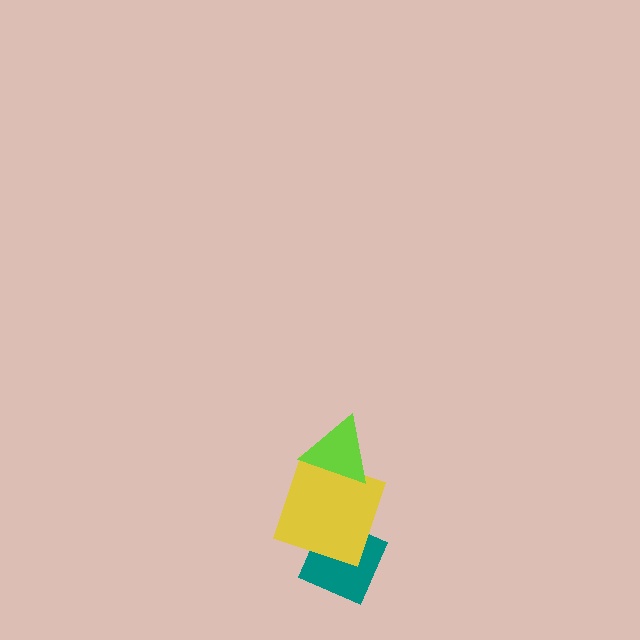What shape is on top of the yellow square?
The lime triangle is on top of the yellow square.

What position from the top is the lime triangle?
The lime triangle is 1st from the top.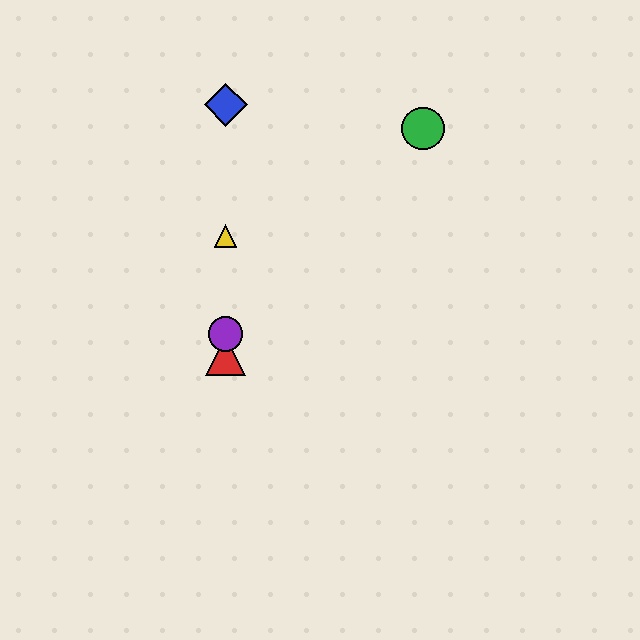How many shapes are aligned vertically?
4 shapes (the red triangle, the blue diamond, the yellow triangle, the purple circle) are aligned vertically.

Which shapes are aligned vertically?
The red triangle, the blue diamond, the yellow triangle, the purple circle are aligned vertically.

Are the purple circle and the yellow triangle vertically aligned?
Yes, both are at x≈226.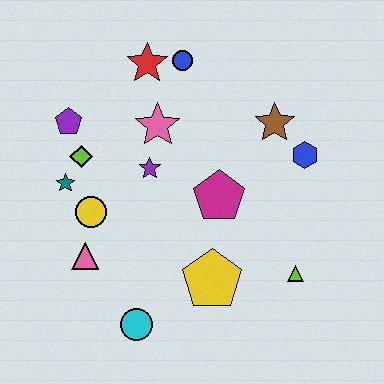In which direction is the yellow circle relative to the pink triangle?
The yellow circle is above the pink triangle.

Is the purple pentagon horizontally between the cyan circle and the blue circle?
No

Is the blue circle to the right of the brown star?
No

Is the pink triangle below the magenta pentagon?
Yes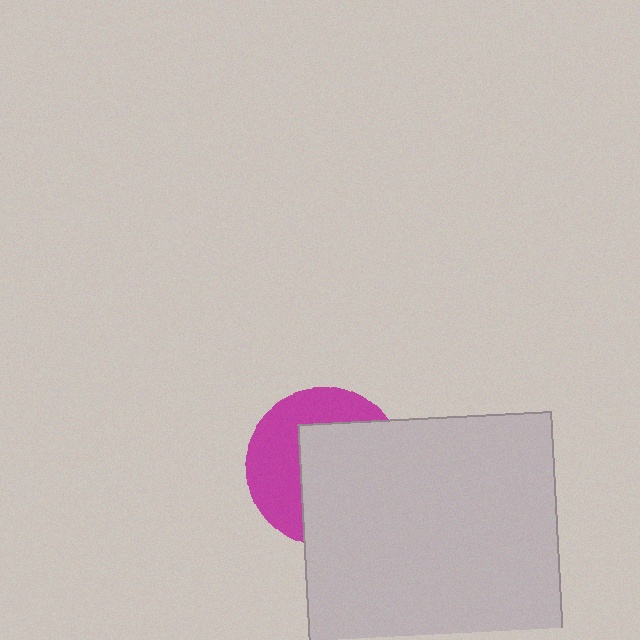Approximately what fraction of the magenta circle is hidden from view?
Roughly 57% of the magenta circle is hidden behind the light gray square.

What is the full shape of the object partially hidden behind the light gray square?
The partially hidden object is a magenta circle.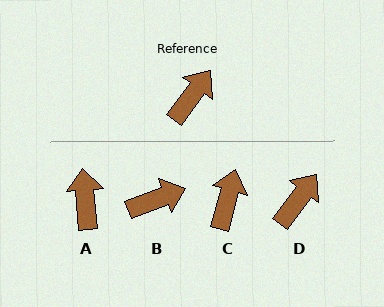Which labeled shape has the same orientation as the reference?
D.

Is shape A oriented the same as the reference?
No, it is off by about 41 degrees.